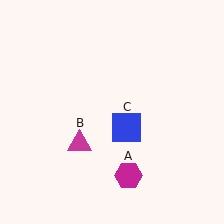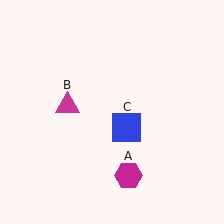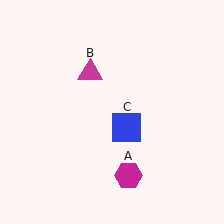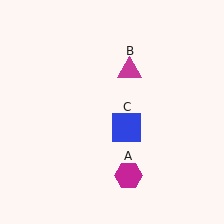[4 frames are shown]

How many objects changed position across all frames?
1 object changed position: magenta triangle (object B).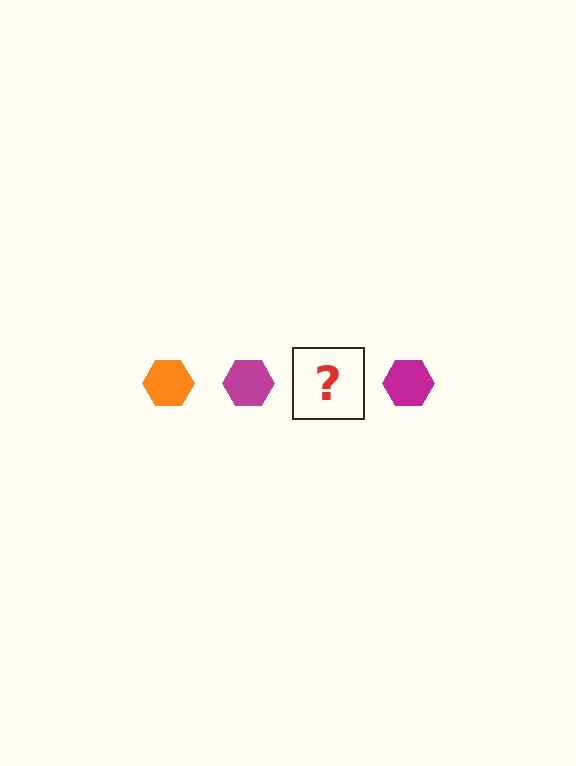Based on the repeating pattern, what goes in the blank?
The blank should be an orange hexagon.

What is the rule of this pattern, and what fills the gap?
The rule is that the pattern cycles through orange, magenta hexagons. The gap should be filled with an orange hexagon.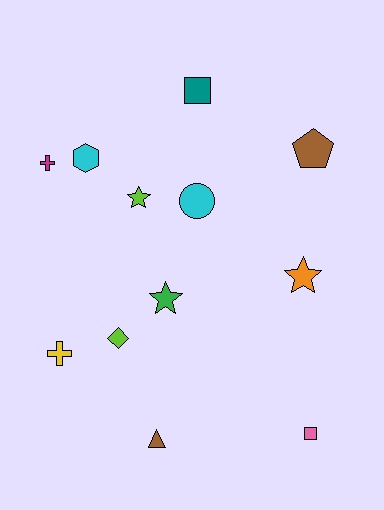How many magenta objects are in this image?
There is 1 magenta object.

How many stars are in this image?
There are 3 stars.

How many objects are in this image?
There are 12 objects.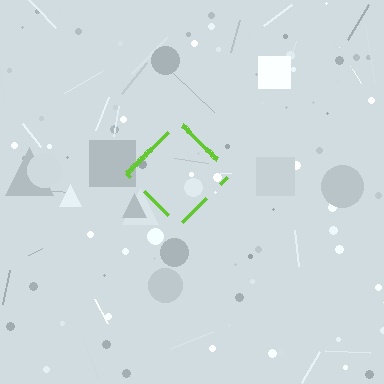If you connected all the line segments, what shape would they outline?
They would outline a diamond.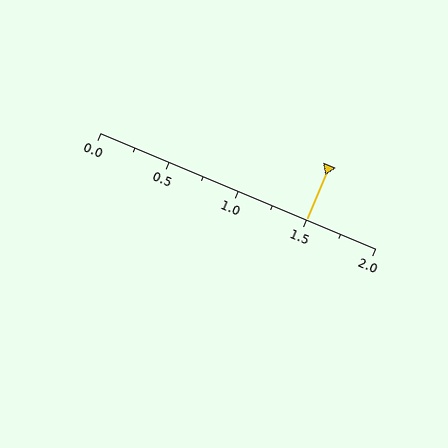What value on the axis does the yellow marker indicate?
The marker indicates approximately 1.5.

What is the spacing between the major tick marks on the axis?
The major ticks are spaced 0.5 apart.